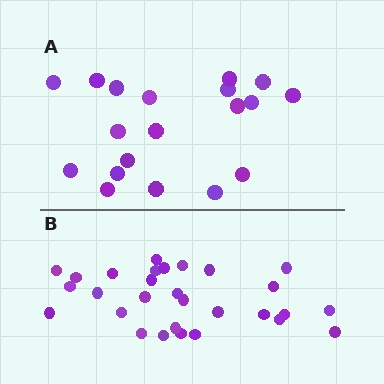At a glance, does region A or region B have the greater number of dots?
Region B (the bottom region) has more dots.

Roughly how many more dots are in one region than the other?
Region B has roughly 10 or so more dots than region A.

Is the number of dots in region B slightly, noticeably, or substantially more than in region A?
Region B has substantially more. The ratio is roughly 1.5 to 1.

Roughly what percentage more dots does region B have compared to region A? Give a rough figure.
About 55% more.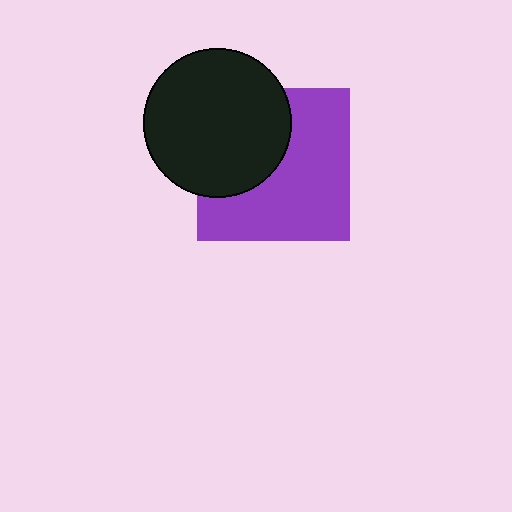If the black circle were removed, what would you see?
You would see the complete purple square.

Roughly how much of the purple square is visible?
About half of it is visible (roughly 61%).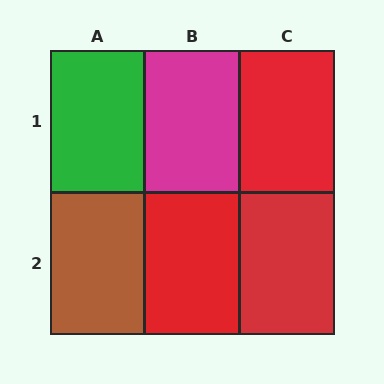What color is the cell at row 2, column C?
Red.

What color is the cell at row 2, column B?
Red.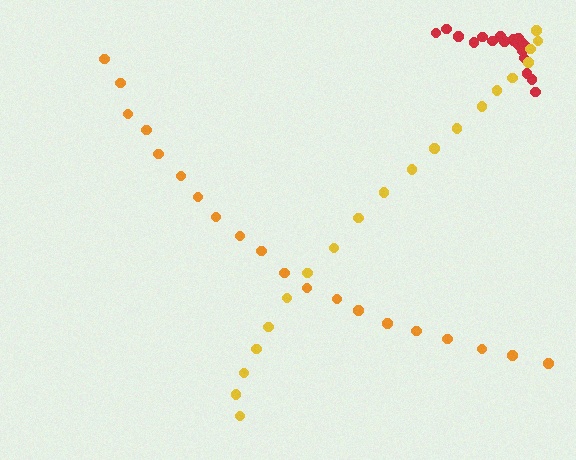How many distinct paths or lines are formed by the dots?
There are 3 distinct paths.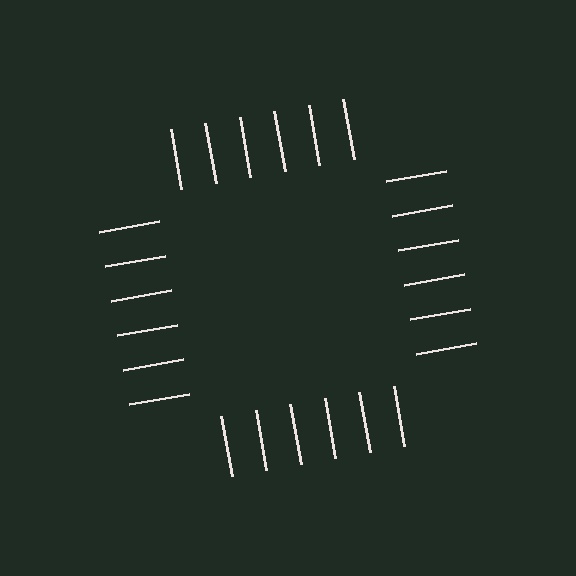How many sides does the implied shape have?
4 sides — the line-ends trace a square.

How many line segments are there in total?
24 — 6 along each of the 4 edges.